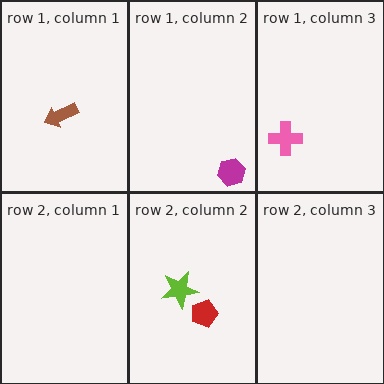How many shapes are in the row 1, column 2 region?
1.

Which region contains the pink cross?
The row 1, column 3 region.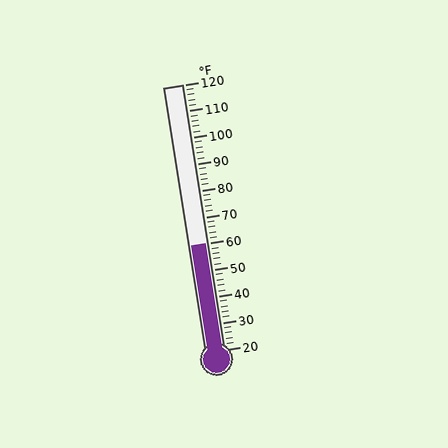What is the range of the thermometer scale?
The thermometer scale ranges from 20°F to 120°F.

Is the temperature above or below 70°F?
The temperature is below 70°F.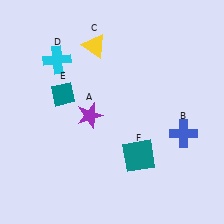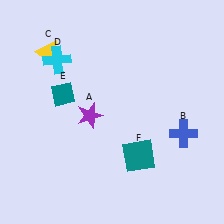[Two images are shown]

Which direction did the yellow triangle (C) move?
The yellow triangle (C) moved left.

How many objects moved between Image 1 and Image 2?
1 object moved between the two images.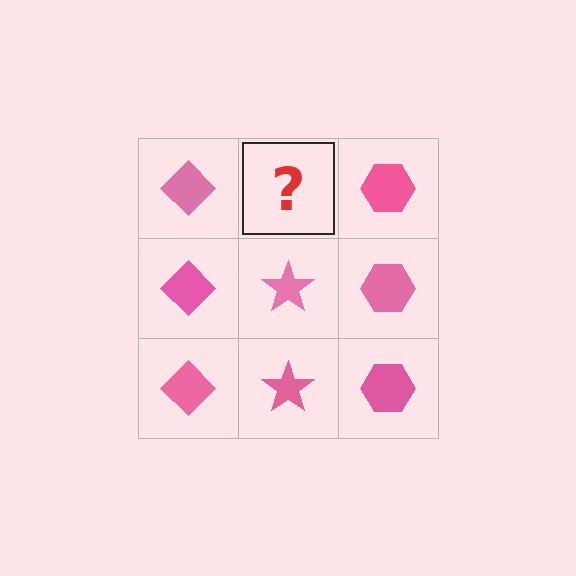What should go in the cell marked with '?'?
The missing cell should contain a pink star.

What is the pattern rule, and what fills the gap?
The rule is that each column has a consistent shape. The gap should be filled with a pink star.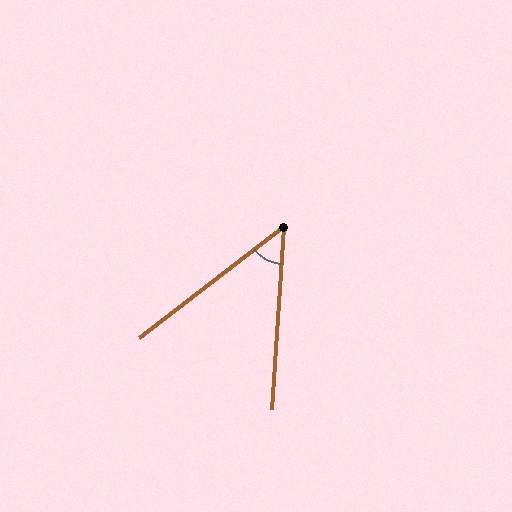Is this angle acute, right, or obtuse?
It is acute.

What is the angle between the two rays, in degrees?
Approximately 48 degrees.